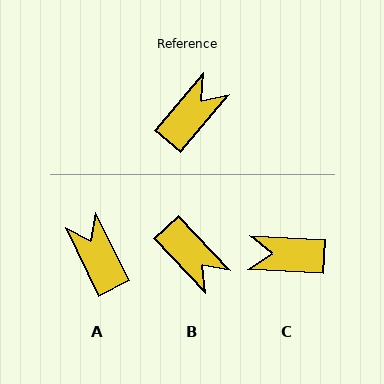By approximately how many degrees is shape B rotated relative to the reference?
Approximately 98 degrees clockwise.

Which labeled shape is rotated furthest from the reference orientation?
C, about 127 degrees away.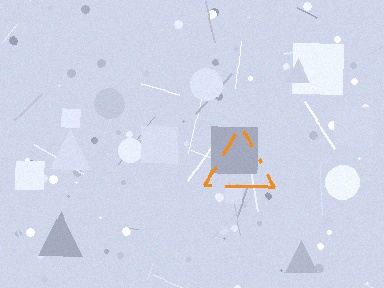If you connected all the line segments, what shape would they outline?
They would outline a triangle.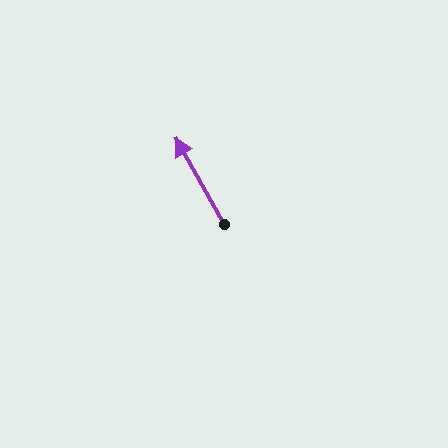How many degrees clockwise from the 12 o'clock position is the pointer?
Approximately 331 degrees.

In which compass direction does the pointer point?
Northwest.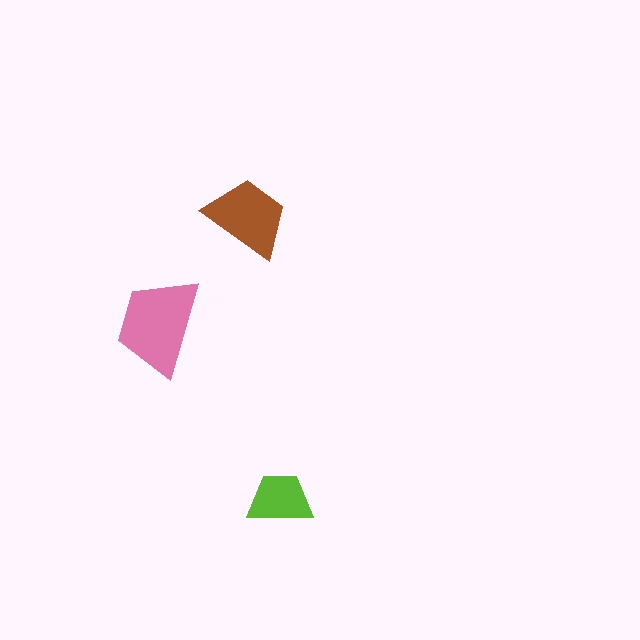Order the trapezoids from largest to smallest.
the pink one, the brown one, the lime one.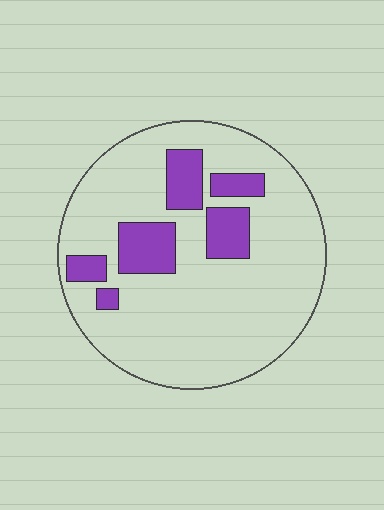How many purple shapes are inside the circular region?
6.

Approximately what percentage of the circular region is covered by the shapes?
Approximately 20%.